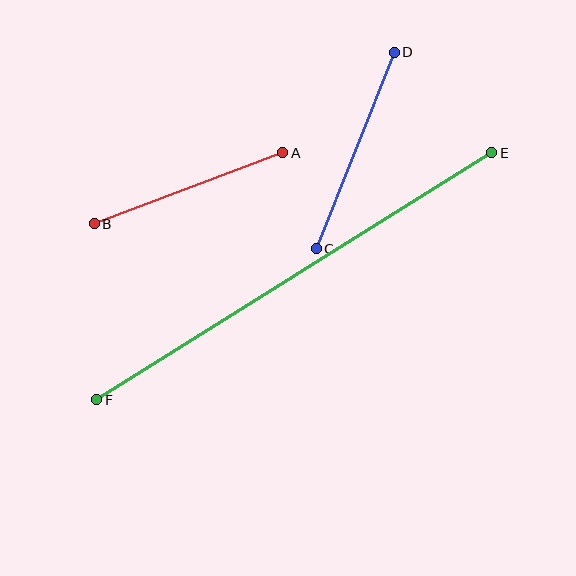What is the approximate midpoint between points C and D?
The midpoint is at approximately (355, 150) pixels.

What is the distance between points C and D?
The distance is approximately 211 pixels.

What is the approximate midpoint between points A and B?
The midpoint is at approximately (188, 188) pixels.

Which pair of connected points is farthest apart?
Points E and F are farthest apart.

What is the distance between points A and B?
The distance is approximately 201 pixels.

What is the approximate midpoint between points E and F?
The midpoint is at approximately (294, 276) pixels.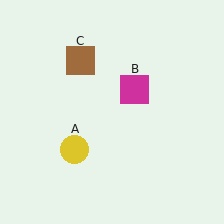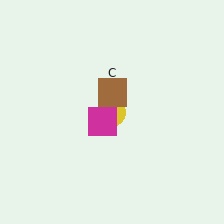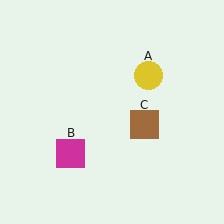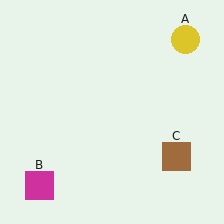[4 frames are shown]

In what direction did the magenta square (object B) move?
The magenta square (object B) moved down and to the left.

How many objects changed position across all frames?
3 objects changed position: yellow circle (object A), magenta square (object B), brown square (object C).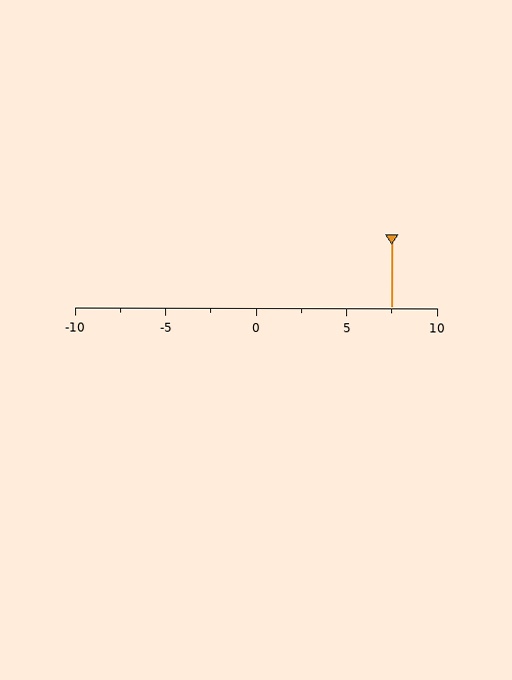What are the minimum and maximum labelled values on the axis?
The axis runs from -10 to 10.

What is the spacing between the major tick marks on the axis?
The major ticks are spaced 5 apart.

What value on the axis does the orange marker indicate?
The marker indicates approximately 7.5.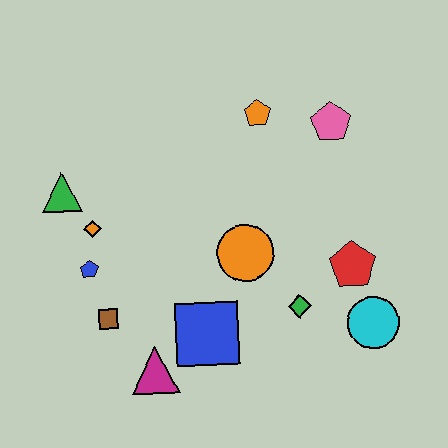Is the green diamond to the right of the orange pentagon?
Yes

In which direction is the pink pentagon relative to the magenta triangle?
The pink pentagon is above the magenta triangle.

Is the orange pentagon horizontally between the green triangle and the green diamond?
Yes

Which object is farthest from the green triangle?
The cyan circle is farthest from the green triangle.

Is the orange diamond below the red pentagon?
No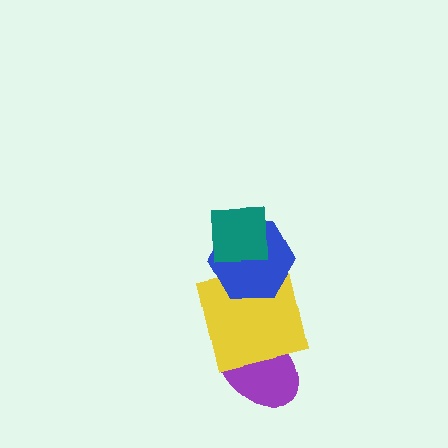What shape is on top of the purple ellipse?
The yellow square is on top of the purple ellipse.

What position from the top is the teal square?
The teal square is 1st from the top.